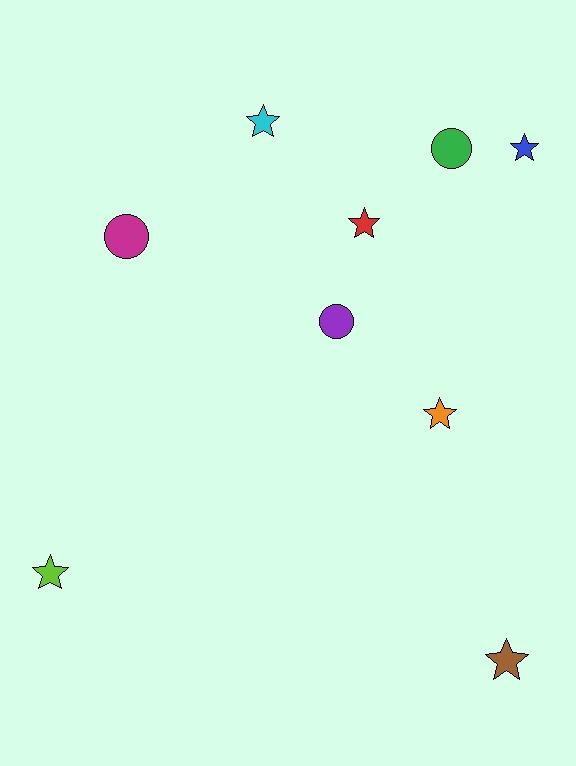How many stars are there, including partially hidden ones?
There are 6 stars.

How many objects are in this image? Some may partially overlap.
There are 9 objects.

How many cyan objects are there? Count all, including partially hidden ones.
There is 1 cyan object.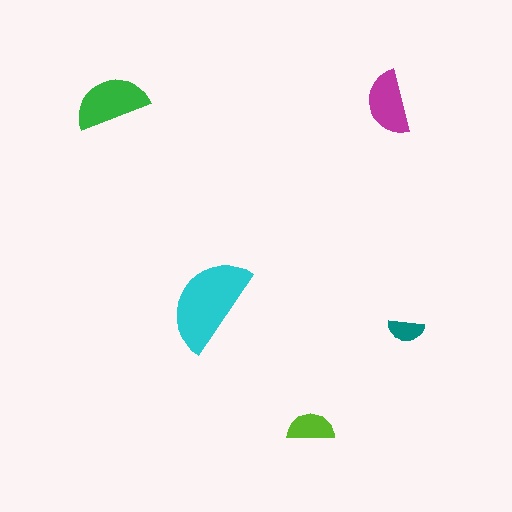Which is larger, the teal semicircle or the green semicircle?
The green one.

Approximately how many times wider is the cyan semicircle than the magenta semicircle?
About 1.5 times wider.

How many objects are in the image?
There are 5 objects in the image.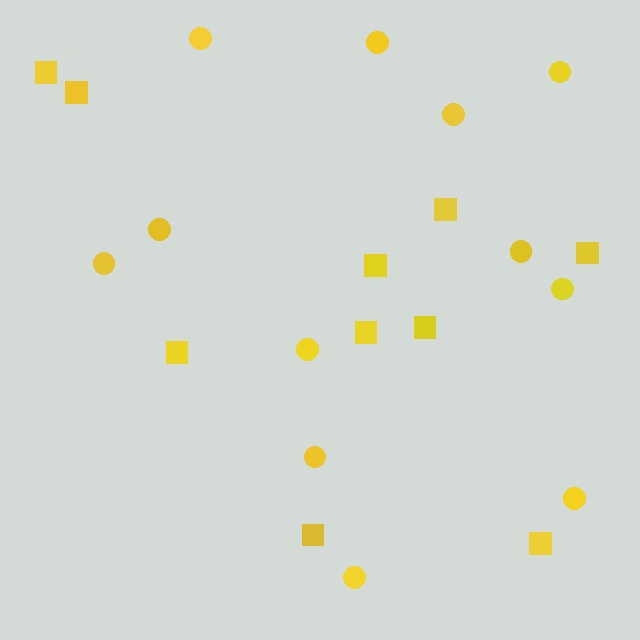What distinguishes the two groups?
There are 2 groups: one group of circles (12) and one group of squares (10).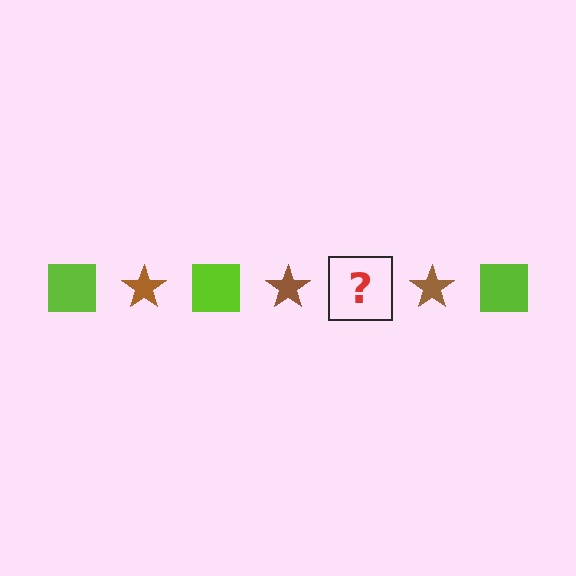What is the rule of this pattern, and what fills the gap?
The rule is that the pattern alternates between lime square and brown star. The gap should be filled with a lime square.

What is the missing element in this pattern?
The missing element is a lime square.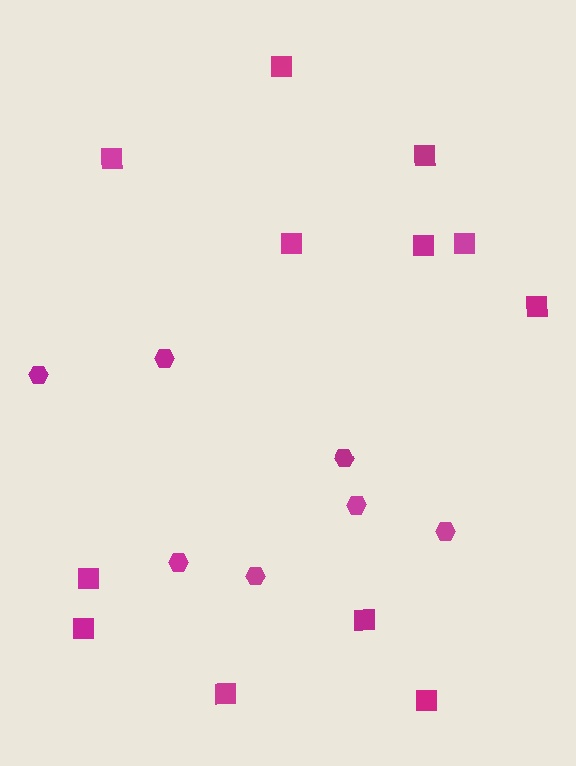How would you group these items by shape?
There are 2 groups: one group of squares (12) and one group of hexagons (7).